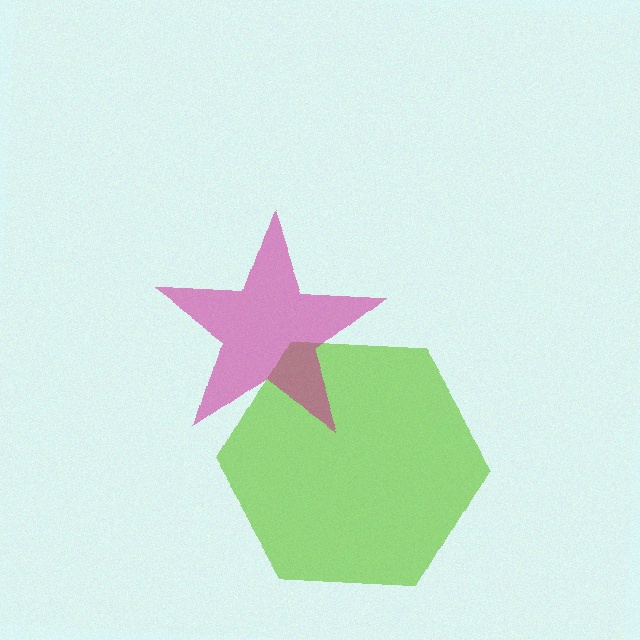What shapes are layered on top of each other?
The layered shapes are: a lime hexagon, a magenta star.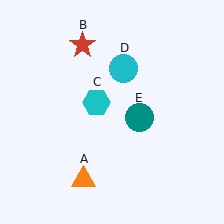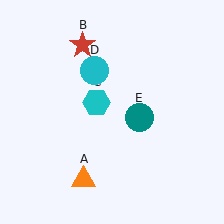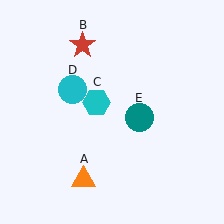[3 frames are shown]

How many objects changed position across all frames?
1 object changed position: cyan circle (object D).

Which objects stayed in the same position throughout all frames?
Orange triangle (object A) and red star (object B) and cyan hexagon (object C) and teal circle (object E) remained stationary.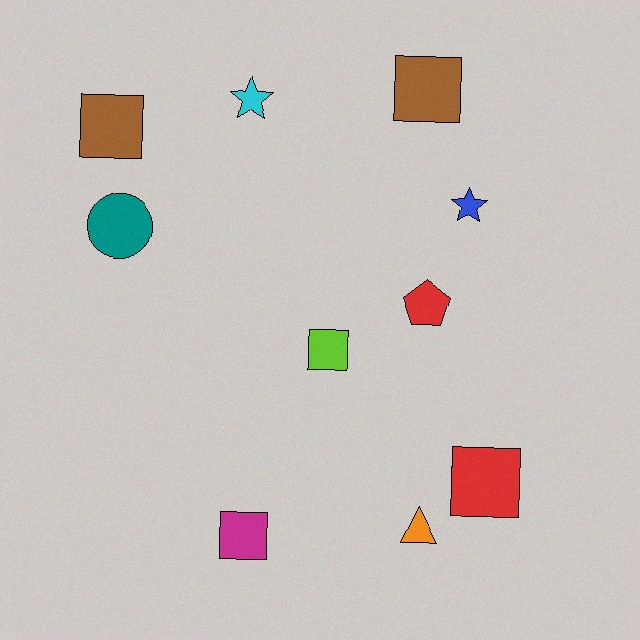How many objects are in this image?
There are 10 objects.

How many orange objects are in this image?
There is 1 orange object.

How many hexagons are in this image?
There are no hexagons.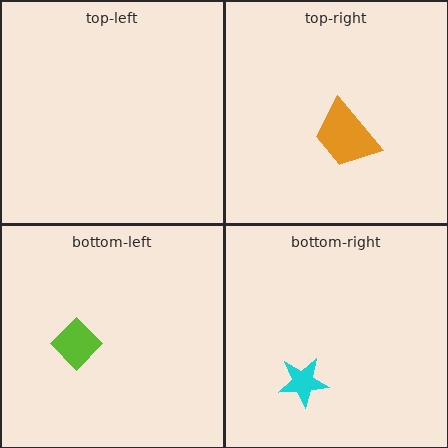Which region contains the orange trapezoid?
The top-right region.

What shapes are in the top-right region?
The orange trapezoid.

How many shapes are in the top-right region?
1.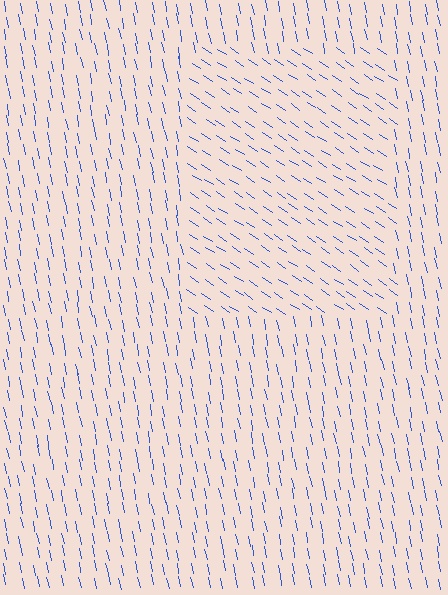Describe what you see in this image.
The image is filled with small blue line segments. A rectangle region in the image has lines oriented differently from the surrounding lines, creating a visible texture boundary.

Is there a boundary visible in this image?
Yes, there is a texture boundary formed by a change in line orientation.